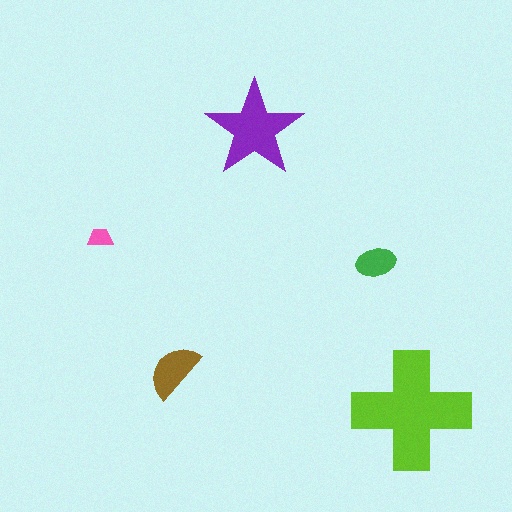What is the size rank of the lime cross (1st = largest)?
1st.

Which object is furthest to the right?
The lime cross is rightmost.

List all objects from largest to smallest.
The lime cross, the purple star, the brown semicircle, the green ellipse, the pink trapezoid.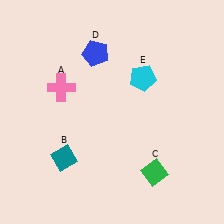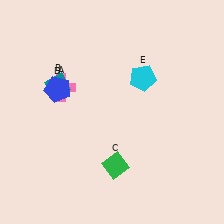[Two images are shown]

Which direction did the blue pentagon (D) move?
The blue pentagon (D) moved left.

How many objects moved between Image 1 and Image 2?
3 objects moved between the two images.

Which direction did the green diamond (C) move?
The green diamond (C) moved left.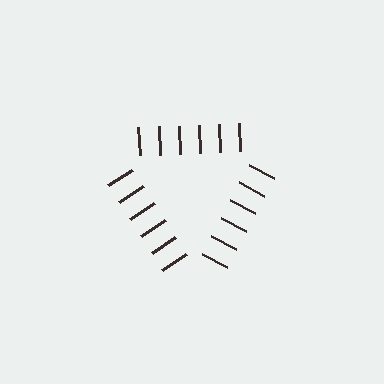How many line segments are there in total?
18 — 6 along each of the 3 edges.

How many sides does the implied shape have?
3 sides — the line-ends trace a triangle.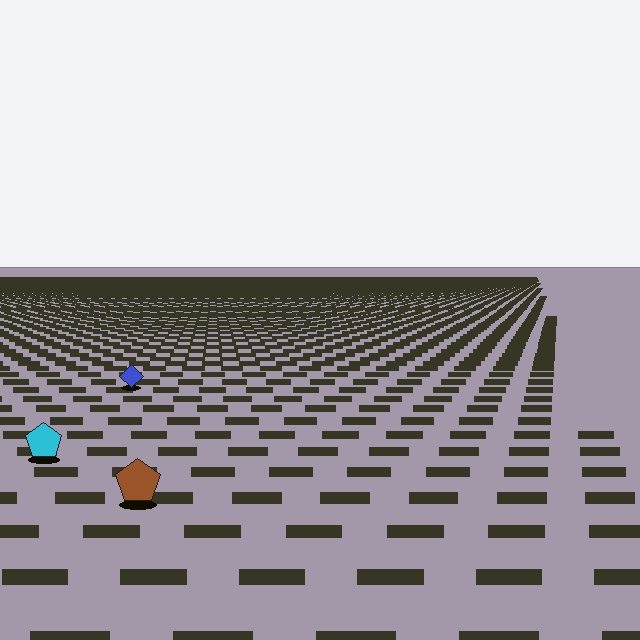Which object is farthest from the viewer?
The blue diamond is farthest from the viewer. It appears smaller and the ground texture around it is denser.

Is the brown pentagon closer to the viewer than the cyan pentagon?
Yes. The brown pentagon is closer — you can tell from the texture gradient: the ground texture is coarser near it.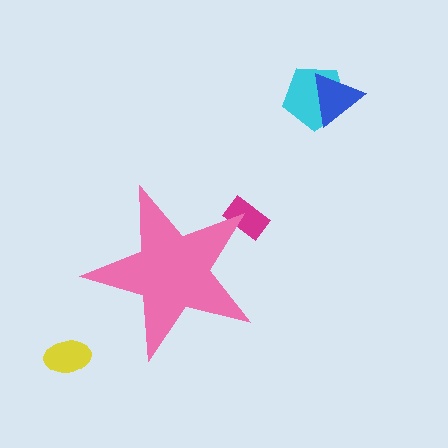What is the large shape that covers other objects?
A pink star.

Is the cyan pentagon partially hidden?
No, the cyan pentagon is fully visible.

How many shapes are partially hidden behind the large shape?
1 shape is partially hidden.